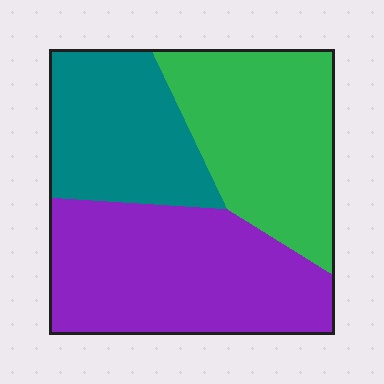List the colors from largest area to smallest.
From largest to smallest: purple, green, teal.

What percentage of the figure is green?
Green takes up about one third (1/3) of the figure.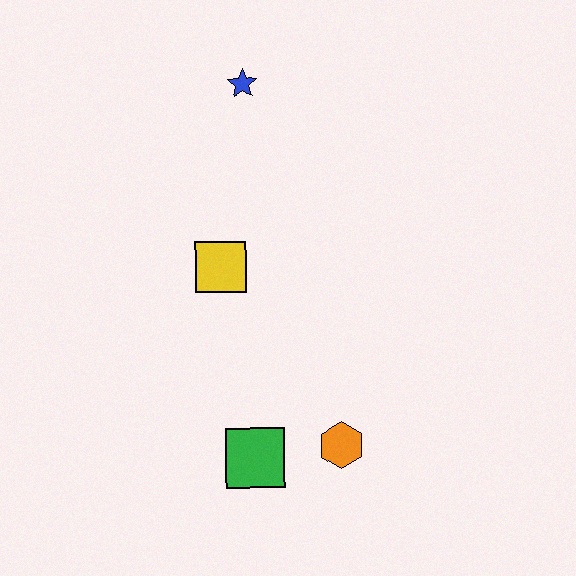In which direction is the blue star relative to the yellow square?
The blue star is above the yellow square.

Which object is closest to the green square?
The orange hexagon is closest to the green square.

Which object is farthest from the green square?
The blue star is farthest from the green square.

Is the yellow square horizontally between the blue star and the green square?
No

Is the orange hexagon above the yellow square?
No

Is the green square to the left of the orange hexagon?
Yes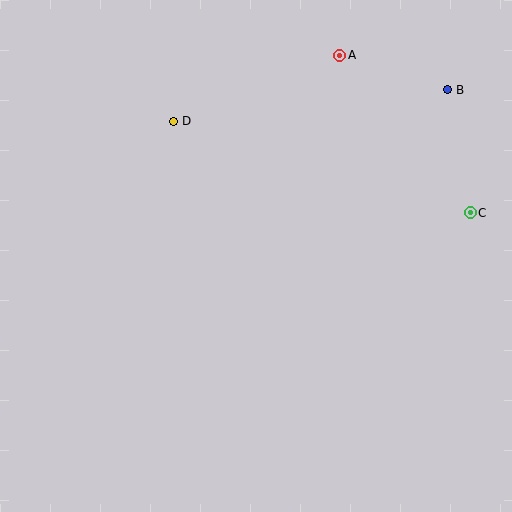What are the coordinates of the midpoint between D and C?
The midpoint between D and C is at (322, 167).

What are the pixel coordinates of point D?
Point D is at (174, 121).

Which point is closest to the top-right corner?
Point B is closest to the top-right corner.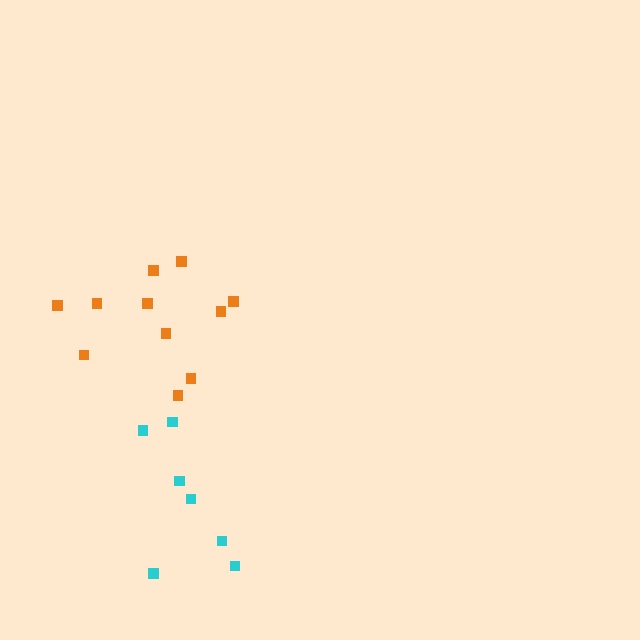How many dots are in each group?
Group 1: 7 dots, Group 2: 11 dots (18 total).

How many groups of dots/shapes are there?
There are 2 groups.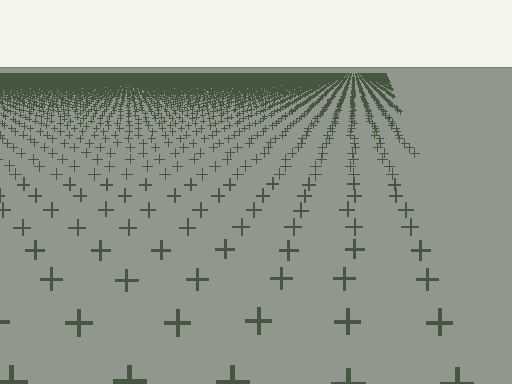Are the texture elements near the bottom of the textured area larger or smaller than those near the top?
Larger. Near the bottom, elements are closer to the viewer and appear at a bigger on-screen size.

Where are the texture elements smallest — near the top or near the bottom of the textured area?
Near the top.